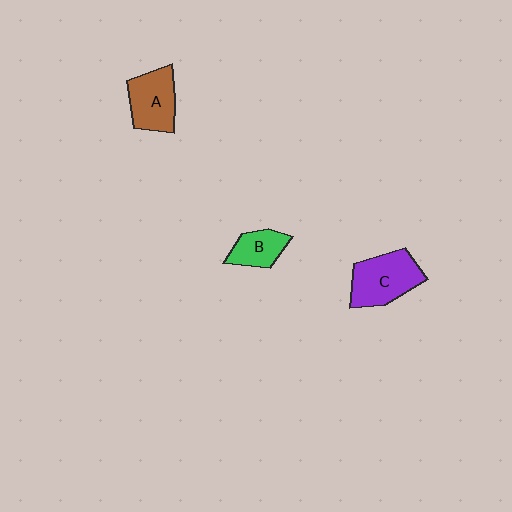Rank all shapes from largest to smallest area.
From largest to smallest: C (purple), A (brown), B (green).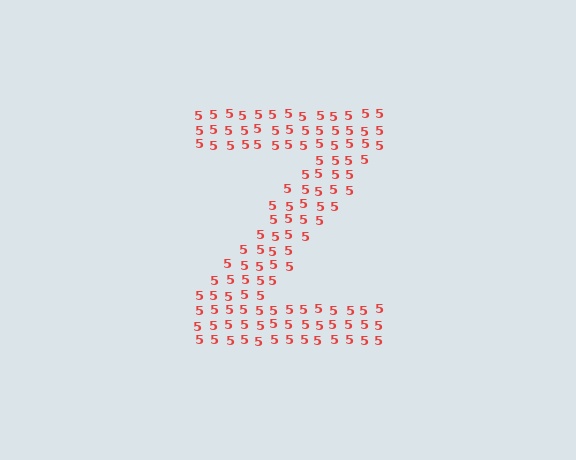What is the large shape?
The large shape is the letter Z.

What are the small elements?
The small elements are digit 5's.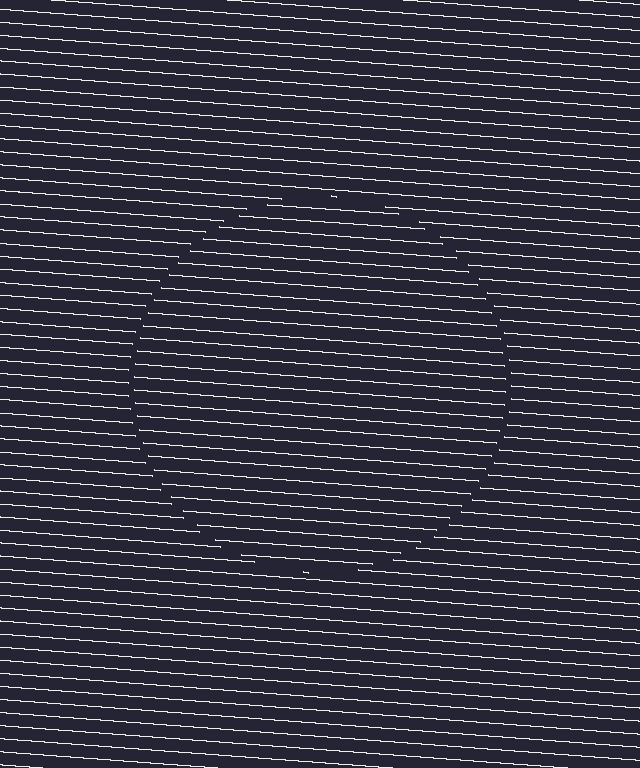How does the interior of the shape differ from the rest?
The interior of the shape contains the same grating, shifted by half a period — the contour is defined by the phase discontinuity where line-ends from the inner and outer gratings abut.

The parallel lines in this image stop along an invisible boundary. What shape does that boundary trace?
An illusory circle. The interior of the shape contains the same grating, shifted by half a period — the contour is defined by the phase discontinuity where line-ends from the inner and outer gratings abut.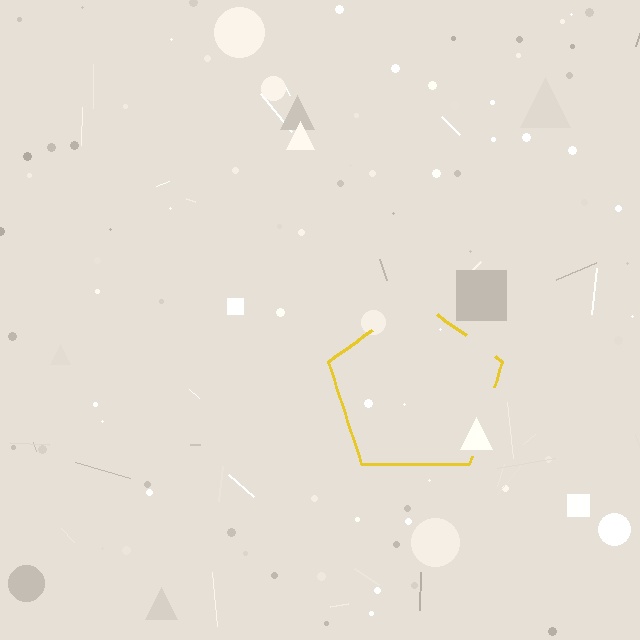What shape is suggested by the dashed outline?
The dashed outline suggests a pentagon.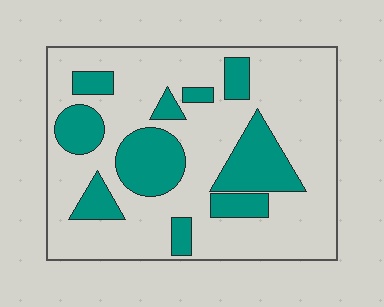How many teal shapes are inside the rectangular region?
10.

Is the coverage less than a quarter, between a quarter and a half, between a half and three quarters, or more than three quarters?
Between a quarter and a half.